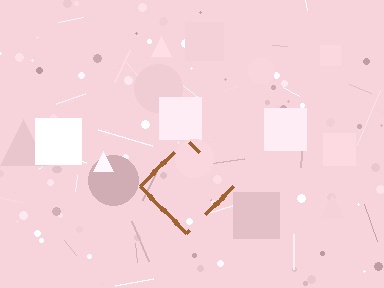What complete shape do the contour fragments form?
The contour fragments form a diamond.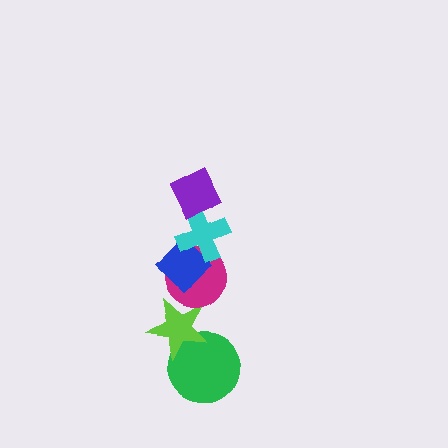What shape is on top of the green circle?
The lime star is on top of the green circle.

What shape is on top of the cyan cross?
The purple diamond is on top of the cyan cross.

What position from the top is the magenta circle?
The magenta circle is 4th from the top.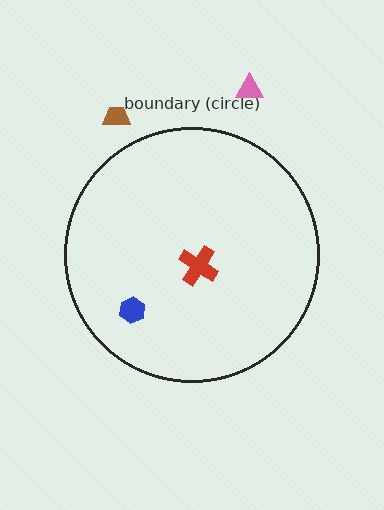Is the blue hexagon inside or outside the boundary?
Inside.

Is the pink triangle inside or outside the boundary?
Outside.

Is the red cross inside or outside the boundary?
Inside.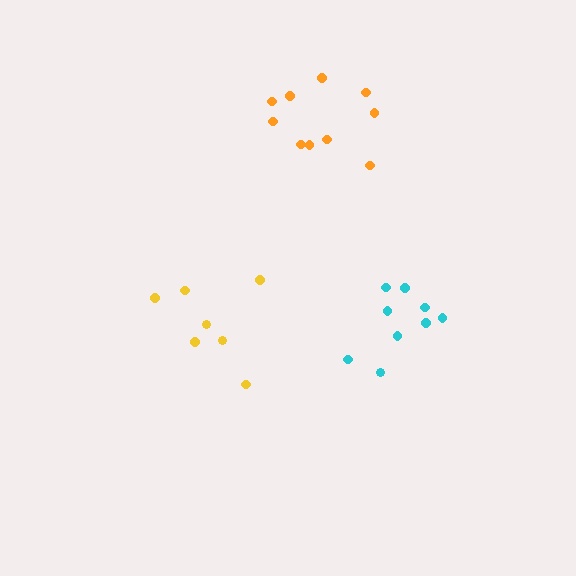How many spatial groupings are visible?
There are 3 spatial groupings.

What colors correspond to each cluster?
The clusters are colored: cyan, orange, yellow.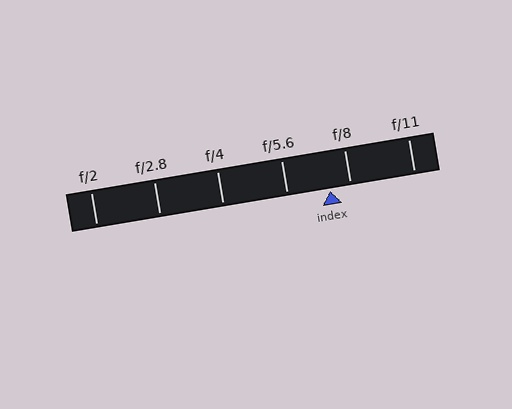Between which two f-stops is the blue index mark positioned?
The index mark is between f/5.6 and f/8.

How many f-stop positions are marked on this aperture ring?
There are 6 f-stop positions marked.